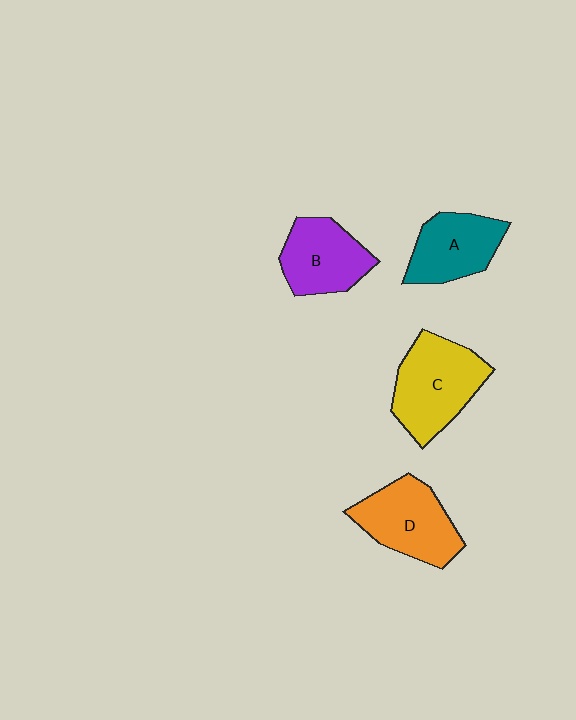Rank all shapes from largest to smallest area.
From largest to smallest: C (yellow), D (orange), B (purple), A (teal).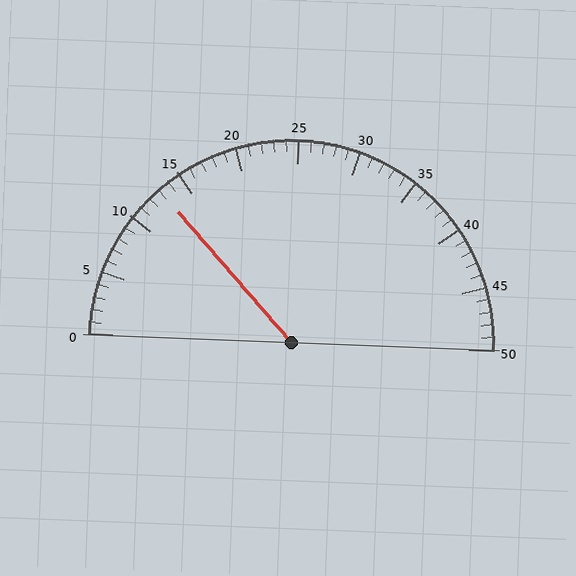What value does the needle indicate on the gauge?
The needle indicates approximately 13.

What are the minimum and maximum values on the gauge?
The gauge ranges from 0 to 50.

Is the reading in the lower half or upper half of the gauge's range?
The reading is in the lower half of the range (0 to 50).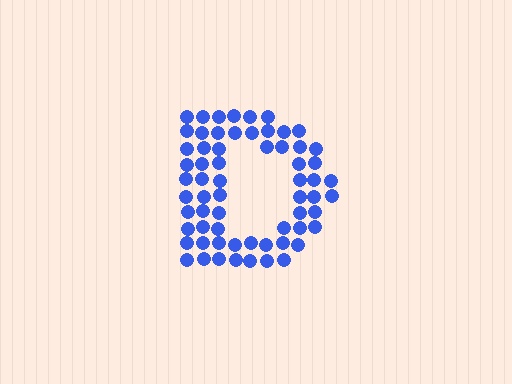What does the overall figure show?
The overall figure shows the letter D.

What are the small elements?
The small elements are circles.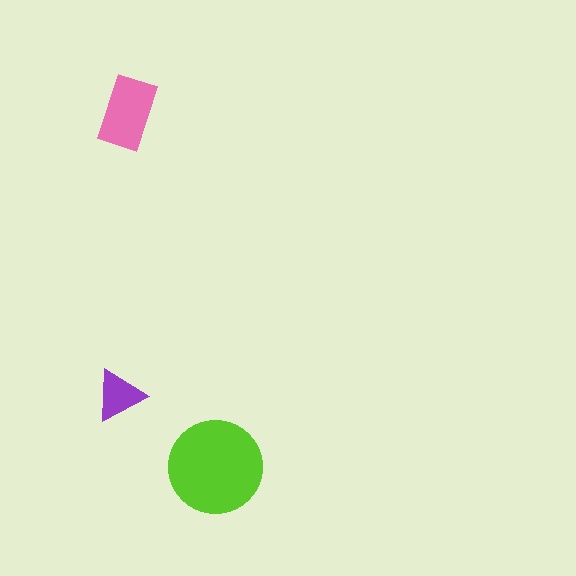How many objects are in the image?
There are 3 objects in the image.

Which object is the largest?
The lime circle.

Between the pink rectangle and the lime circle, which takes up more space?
The lime circle.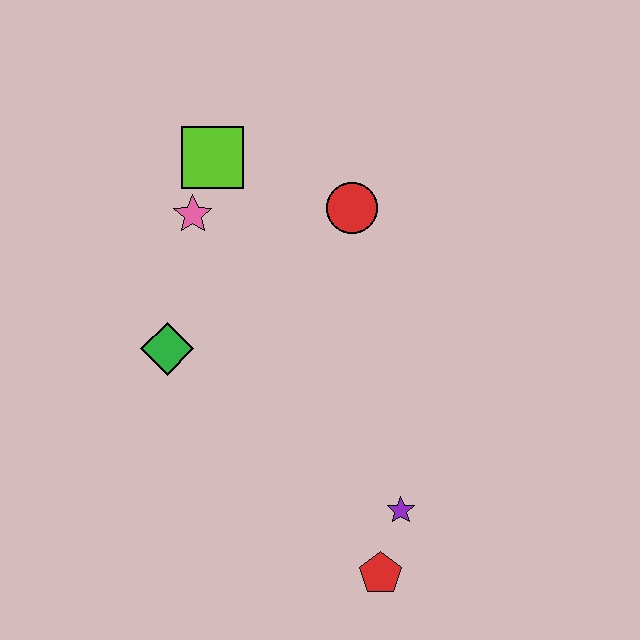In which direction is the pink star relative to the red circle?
The pink star is to the left of the red circle.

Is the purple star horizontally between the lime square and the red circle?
No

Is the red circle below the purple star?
No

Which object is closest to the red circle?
The lime square is closest to the red circle.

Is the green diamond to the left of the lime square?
Yes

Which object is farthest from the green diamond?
The red pentagon is farthest from the green diamond.